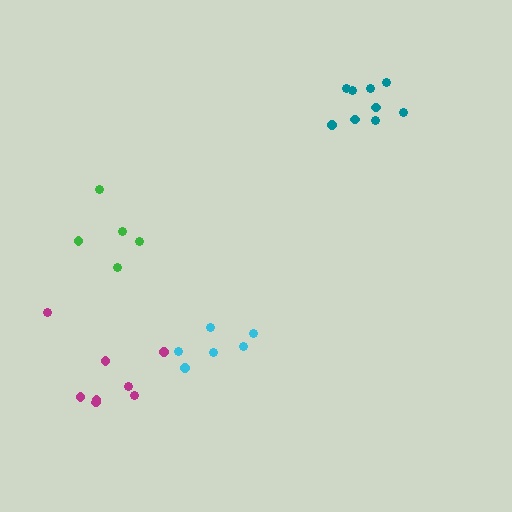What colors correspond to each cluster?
The clusters are colored: teal, magenta, cyan, green.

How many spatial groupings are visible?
There are 4 spatial groupings.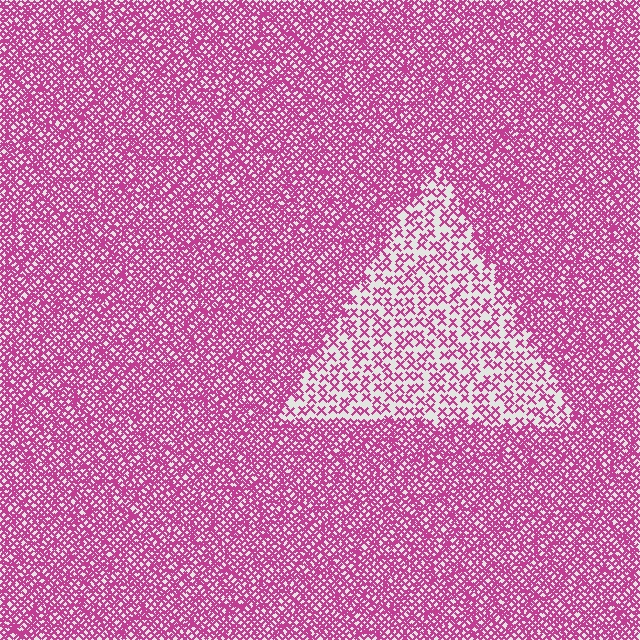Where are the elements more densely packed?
The elements are more densely packed outside the triangle boundary.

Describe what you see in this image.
The image contains small magenta elements arranged at two different densities. A triangle-shaped region is visible where the elements are less densely packed than the surrounding area.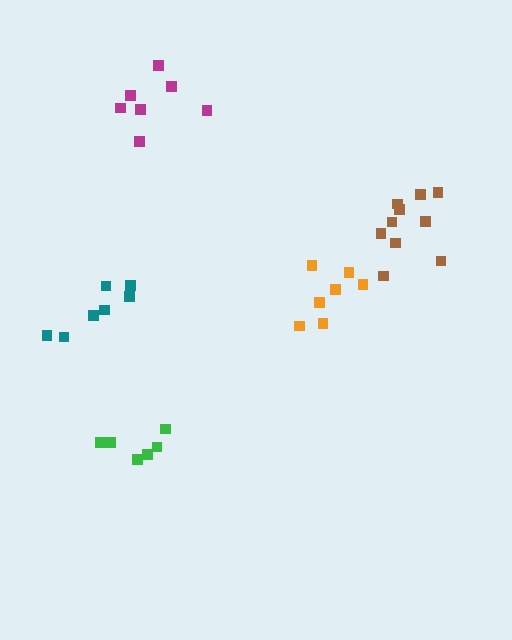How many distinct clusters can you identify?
There are 5 distinct clusters.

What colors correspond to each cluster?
The clusters are colored: orange, magenta, green, teal, brown.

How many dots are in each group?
Group 1: 7 dots, Group 2: 7 dots, Group 3: 6 dots, Group 4: 7 dots, Group 5: 10 dots (37 total).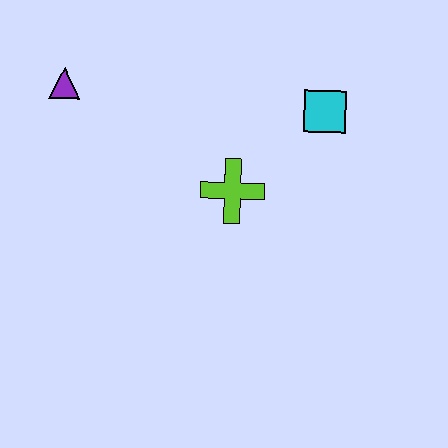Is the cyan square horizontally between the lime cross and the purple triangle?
No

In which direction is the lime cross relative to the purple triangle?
The lime cross is to the right of the purple triangle.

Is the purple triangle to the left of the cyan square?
Yes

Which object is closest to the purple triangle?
The lime cross is closest to the purple triangle.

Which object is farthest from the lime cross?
The purple triangle is farthest from the lime cross.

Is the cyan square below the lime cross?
No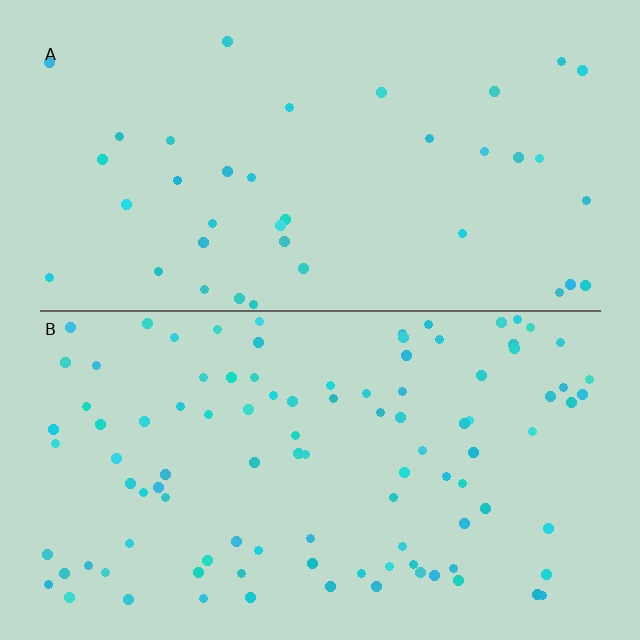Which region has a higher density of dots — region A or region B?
B (the bottom).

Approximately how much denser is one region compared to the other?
Approximately 2.6× — region B over region A.